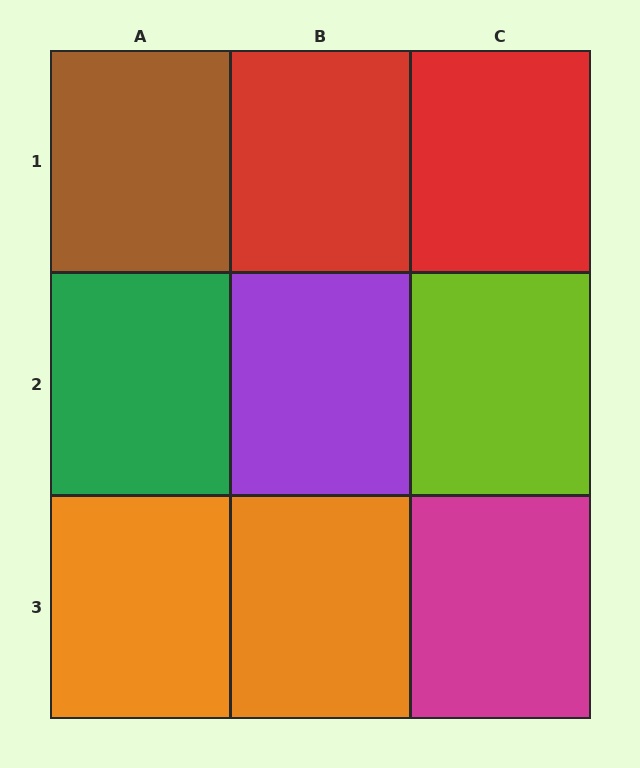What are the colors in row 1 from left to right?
Brown, red, red.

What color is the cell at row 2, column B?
Purple.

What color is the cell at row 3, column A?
Orange.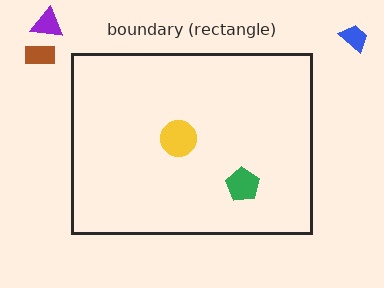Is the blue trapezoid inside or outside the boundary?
Outside.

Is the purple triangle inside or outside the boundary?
Outside.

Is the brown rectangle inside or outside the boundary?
Outside.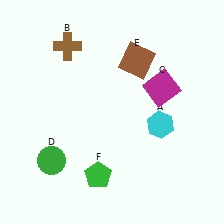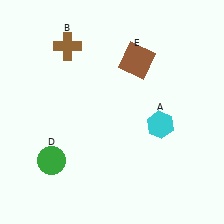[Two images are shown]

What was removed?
The green pentagon (F), the magenta square (C) were removed in Image 2.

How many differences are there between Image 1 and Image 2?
There are 2 differences between the two images.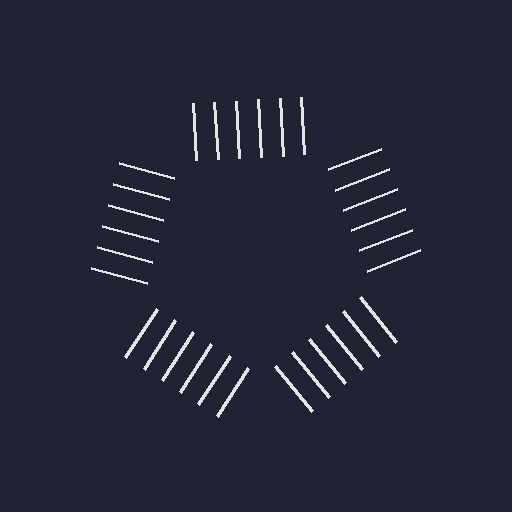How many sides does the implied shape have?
5 sides — the line-ends trace a pentagon.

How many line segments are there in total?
30 — 6 along each of the 5 edges.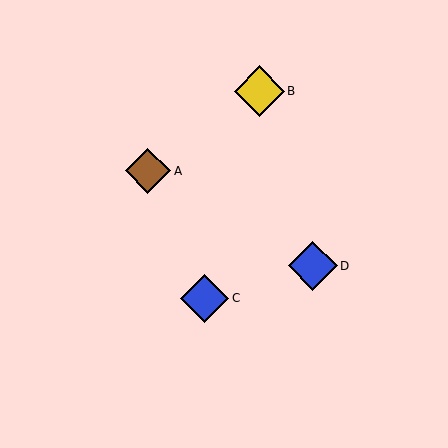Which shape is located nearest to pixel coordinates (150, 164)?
The brown diamond (labeled A) at (148, 171) is nearest to that location.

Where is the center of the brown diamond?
The center of the brown diamond is at (148, 171).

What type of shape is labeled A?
Shape A is a brown diamond.